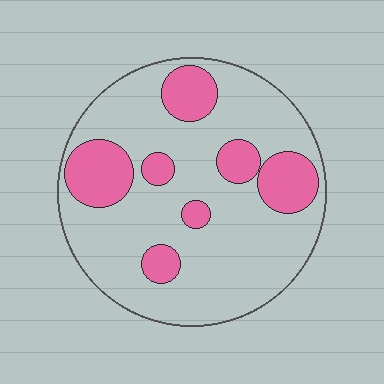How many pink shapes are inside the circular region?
7.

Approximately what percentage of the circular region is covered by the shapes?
Approximately 25%.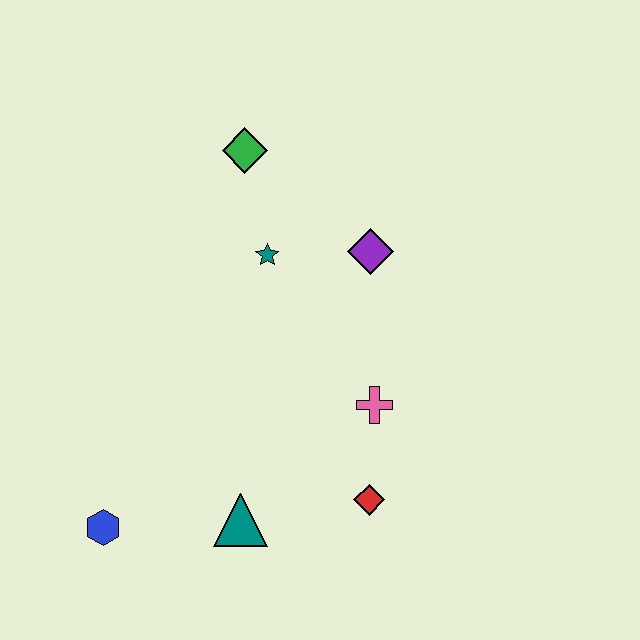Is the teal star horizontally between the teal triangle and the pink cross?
Yes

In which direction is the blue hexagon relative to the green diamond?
The blue hexagon is below the green diamond.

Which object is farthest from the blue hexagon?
The green diamond is farthest from the blue hexagon.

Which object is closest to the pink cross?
The red diamond is closest to the pink cross.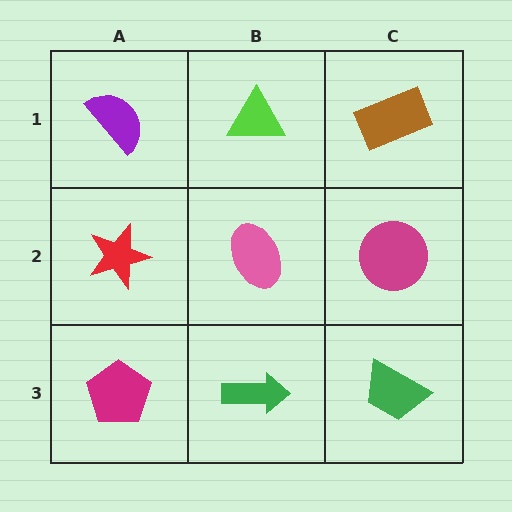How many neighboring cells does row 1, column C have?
2.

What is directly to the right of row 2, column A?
A pink ellipse.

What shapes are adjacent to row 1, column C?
A magenta circle (row 2, column C), a lime triangle (row 1, column B).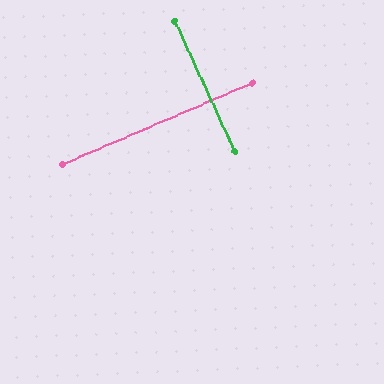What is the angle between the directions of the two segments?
Approximately 89 degrees.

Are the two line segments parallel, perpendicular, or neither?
Perpendicular — they meet at approximately 89°.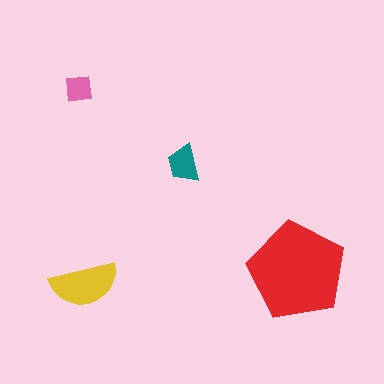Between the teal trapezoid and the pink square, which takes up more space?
The teal trapezoid.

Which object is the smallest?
The pink square.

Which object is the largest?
The red pentagon.